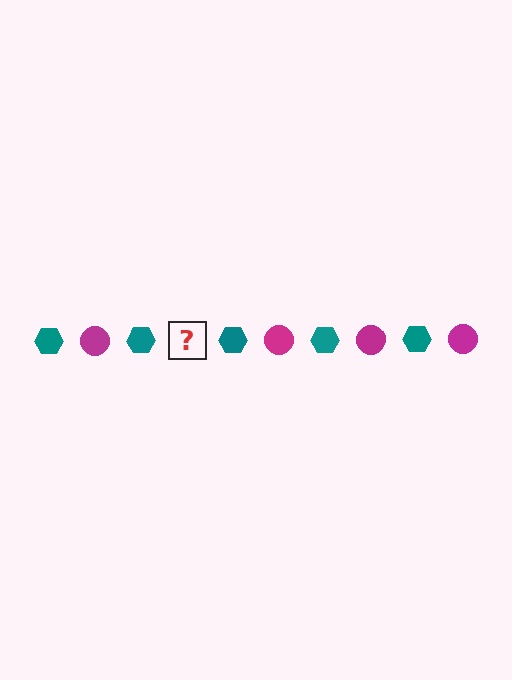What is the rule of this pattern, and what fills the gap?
The rule is that the pattern alternates between teal hexagon and magenta circle. The gap should be filled with a magenta circle.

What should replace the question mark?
The question mark should be replaced with a magenta circle.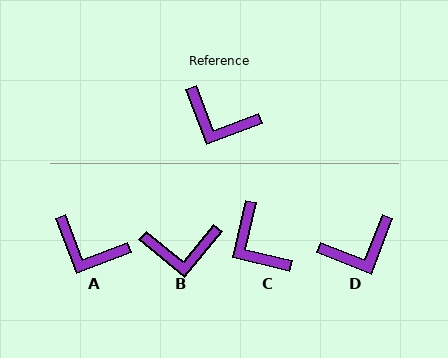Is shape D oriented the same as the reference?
No, it is off by about 48 degrees.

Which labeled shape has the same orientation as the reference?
A.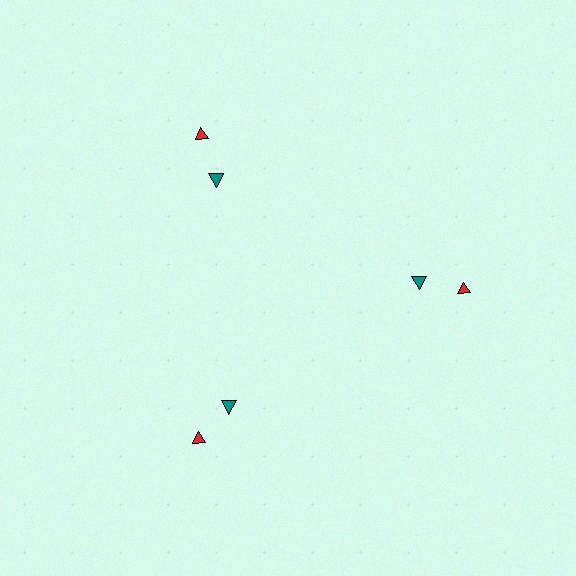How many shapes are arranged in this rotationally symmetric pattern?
There are 6 shapes, arranged in 3 groups of 2.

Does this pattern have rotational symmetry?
Yes, this pattern has 3-fold rotational symmetry. It looks the same after rotating 120 degrees around the center.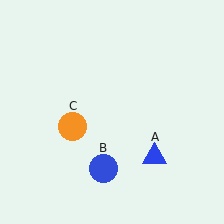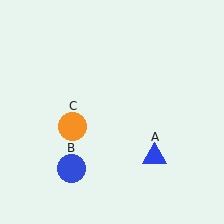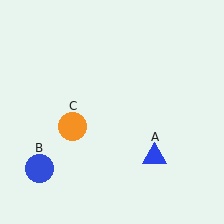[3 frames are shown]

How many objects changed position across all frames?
1 object changed position: blue circle (object B).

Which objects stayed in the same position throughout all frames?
Blue triangle (object A) and orange circle (object C) remained stationary.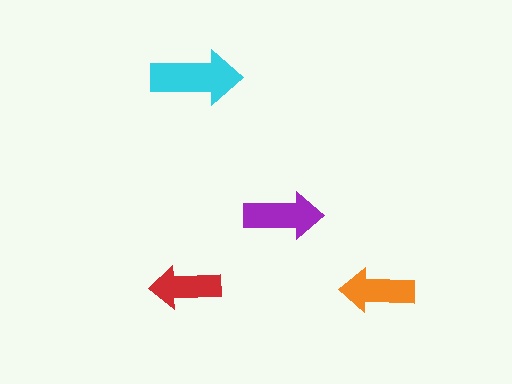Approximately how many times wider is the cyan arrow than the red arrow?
About 1.5 times wider.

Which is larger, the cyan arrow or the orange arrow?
The cyan one.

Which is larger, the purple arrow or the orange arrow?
The purple one.